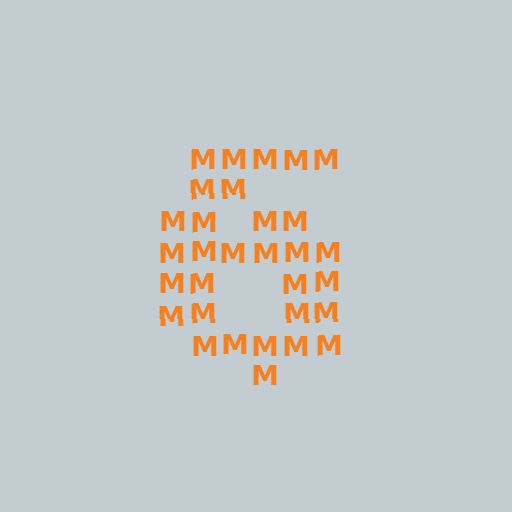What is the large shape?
The large shape is the digit 6.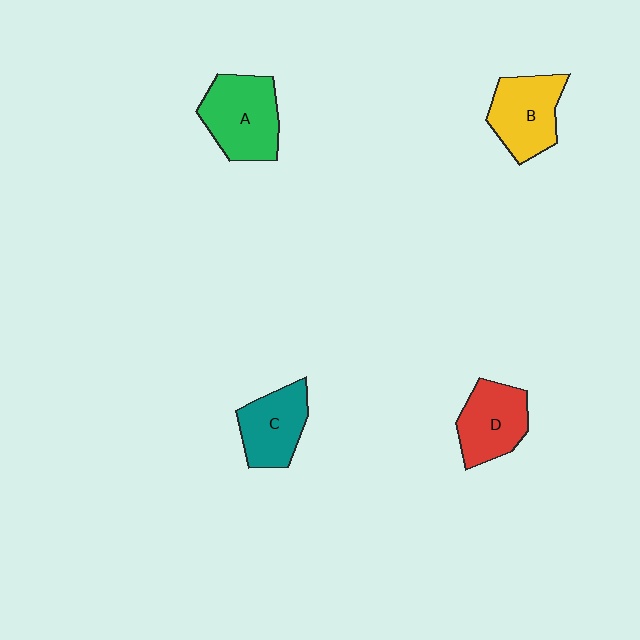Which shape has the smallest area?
Shape C (teal).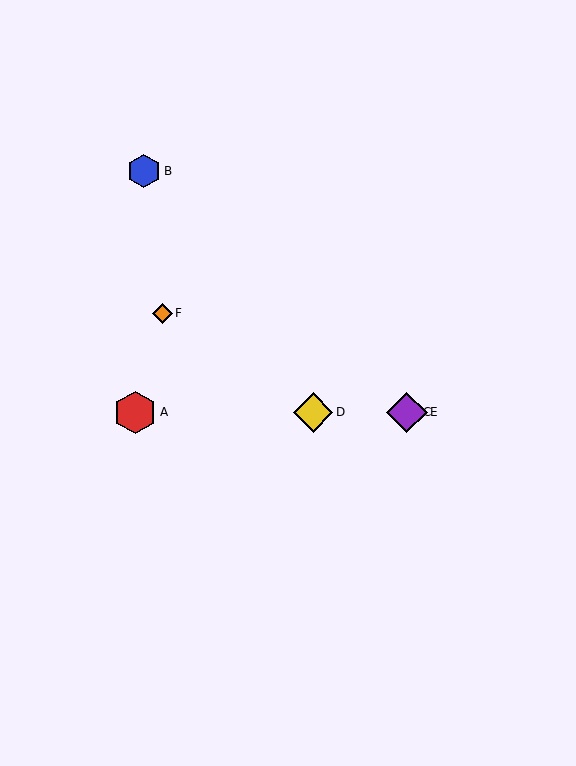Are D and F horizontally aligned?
No, D is at y≈412 and F is at y≈313.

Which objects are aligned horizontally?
Objects A, C, D, E are aligned horizontally.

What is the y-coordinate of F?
Object F is at y≈313.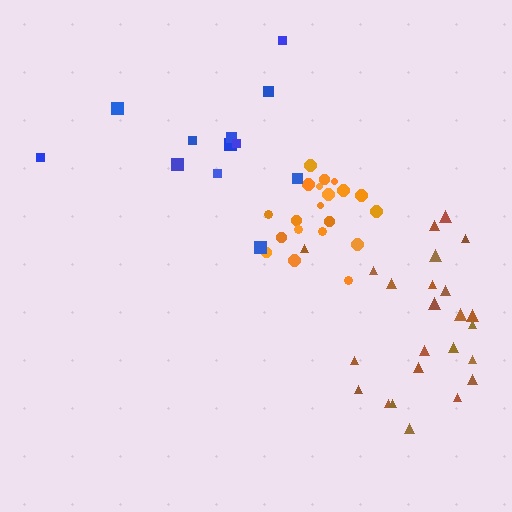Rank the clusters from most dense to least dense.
orange, brown, blue.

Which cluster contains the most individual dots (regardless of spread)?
Brown (24).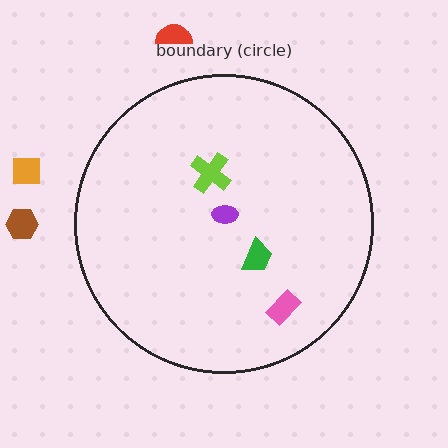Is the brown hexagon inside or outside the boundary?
Outside.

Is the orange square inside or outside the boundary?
Outside.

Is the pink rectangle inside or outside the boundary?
Inside.